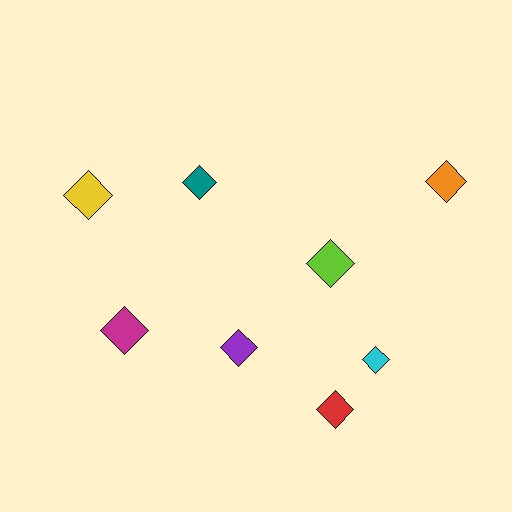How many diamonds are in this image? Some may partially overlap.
There are 8 diamonds.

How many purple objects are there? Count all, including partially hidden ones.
There is 1 purple object.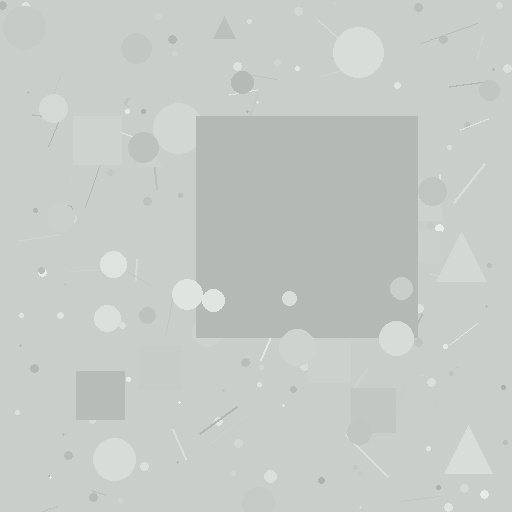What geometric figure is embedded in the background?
A square is embedded in the background.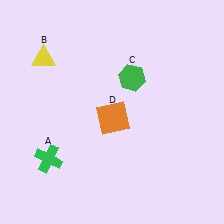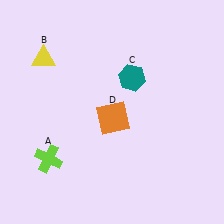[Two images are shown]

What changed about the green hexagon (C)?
In Image 1, C is green. In Image 2, it changed to teal.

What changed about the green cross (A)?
In Image 1, A is green. In Image 2, it changed to lime.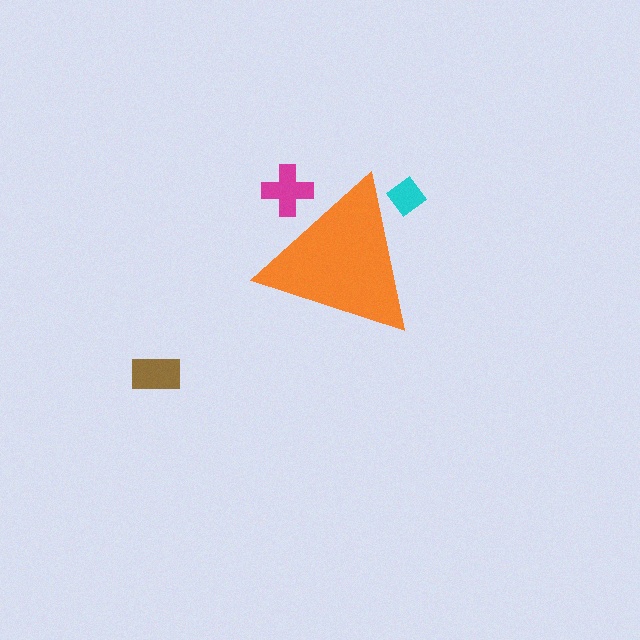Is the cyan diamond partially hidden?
Yes, the cyan diamond is partially hidden behind the orange triangle.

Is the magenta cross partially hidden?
Yes, the magenta cross is partially hidden behind the orange triangle.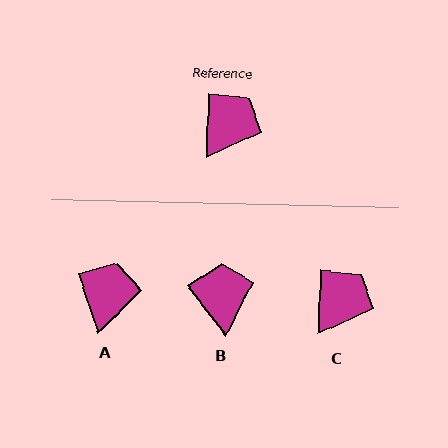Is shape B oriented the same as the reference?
No, it is off by about 40 degrees.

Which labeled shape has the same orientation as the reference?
C.